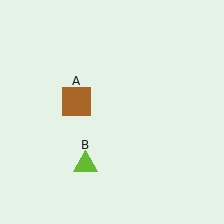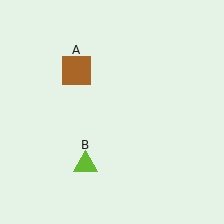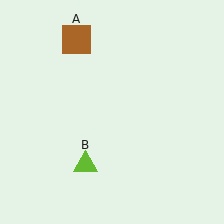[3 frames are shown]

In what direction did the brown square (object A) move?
The brown square (object A) moved up.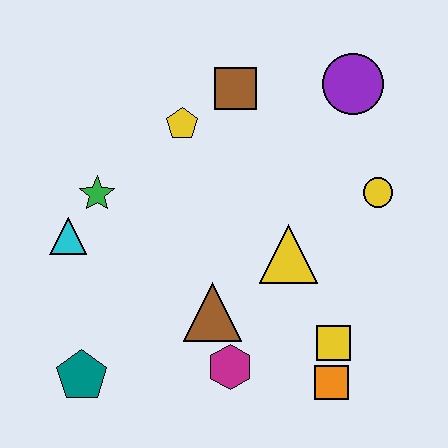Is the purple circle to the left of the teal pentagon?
No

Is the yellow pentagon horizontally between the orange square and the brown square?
No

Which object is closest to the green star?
The cyan triangle is closest to the green star.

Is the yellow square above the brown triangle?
No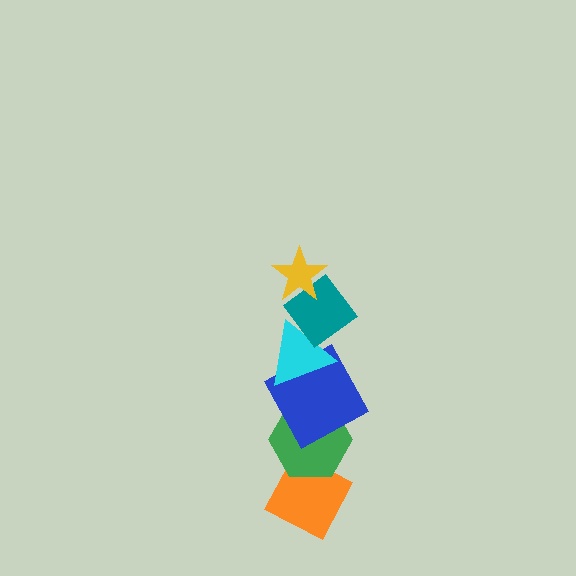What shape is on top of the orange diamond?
The green hexagon is on top of the orange diamond.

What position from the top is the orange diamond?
The orange diamond is 6th from the top.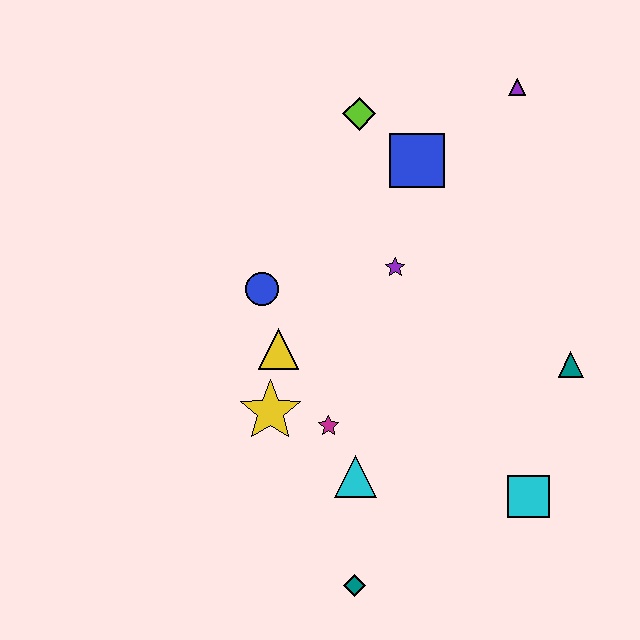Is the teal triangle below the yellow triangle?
Yes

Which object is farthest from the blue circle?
The cyan square is farthest from the blue circle.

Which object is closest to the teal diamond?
The cyan triangle is closest to the teal diamond.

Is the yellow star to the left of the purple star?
Yes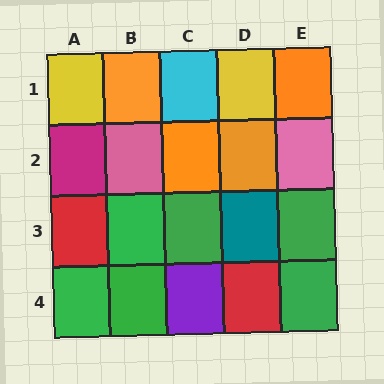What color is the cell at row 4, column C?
Purple.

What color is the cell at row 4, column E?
Green.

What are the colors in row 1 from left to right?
Yellow, orange, cyan, yellow, orange.